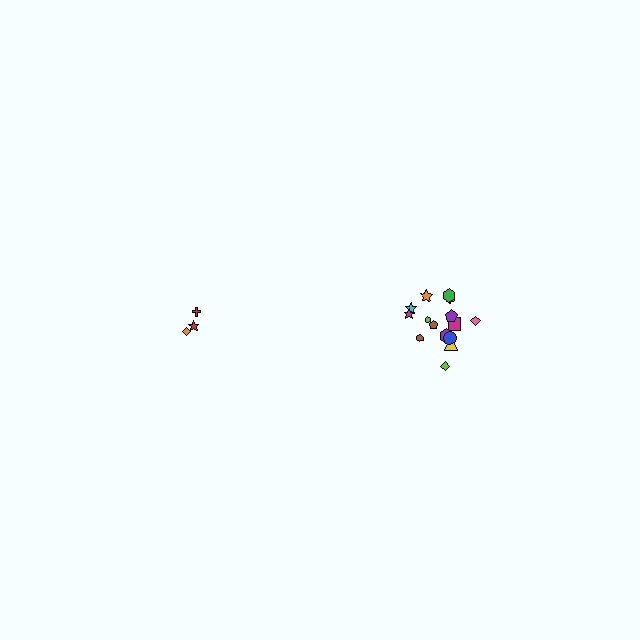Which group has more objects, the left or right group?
The right group.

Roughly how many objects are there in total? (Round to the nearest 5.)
Roughly 20 objects in total.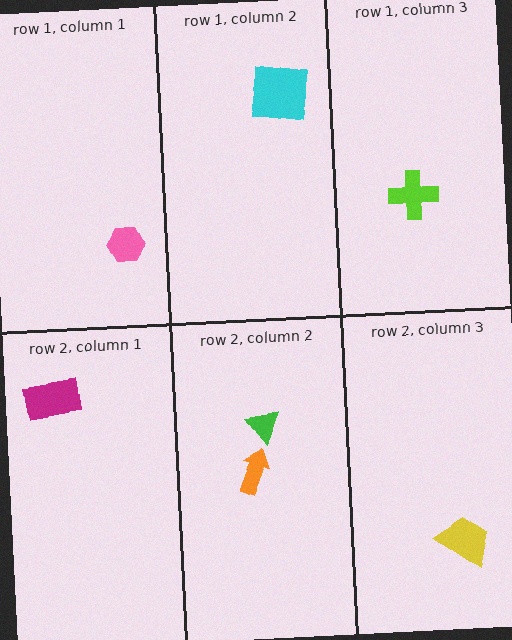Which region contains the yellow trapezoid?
The row 2, column 3 region.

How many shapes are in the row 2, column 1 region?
1.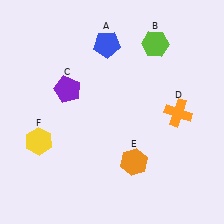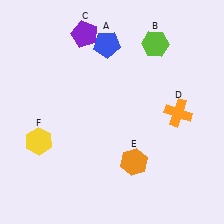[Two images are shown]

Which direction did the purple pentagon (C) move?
The purple pentagon (C) moved up.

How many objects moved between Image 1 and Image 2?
1 object moved between the two images.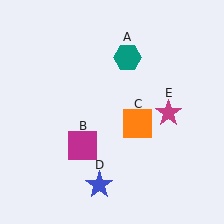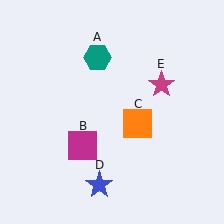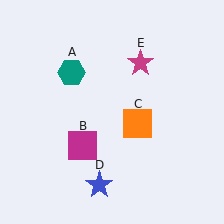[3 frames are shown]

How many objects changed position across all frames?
2 objects changed position: teal hexagon (object A), magenta star (object E).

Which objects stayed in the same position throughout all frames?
Magenta square (object B) and orange square (object C) and blue star (object D) remained stationary.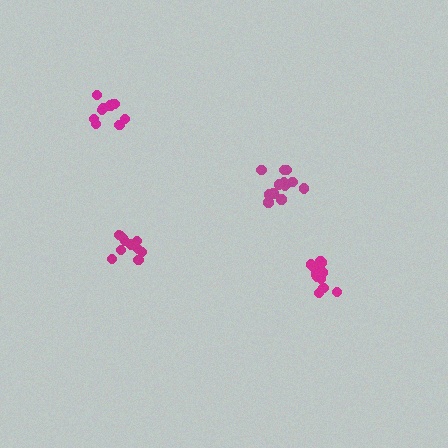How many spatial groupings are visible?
There are 4 spatial groupings.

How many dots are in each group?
Group 1: 10 dots, Group 2: 11 dots, Group 3: 12 dots, Group 4: 11 dots (44 total).